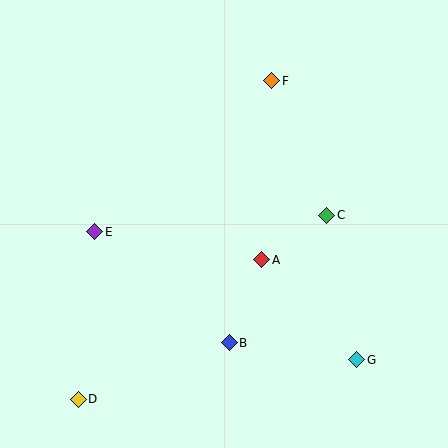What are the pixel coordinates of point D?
Point D is at (78, 399).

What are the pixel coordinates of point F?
Point F is at (272, 81).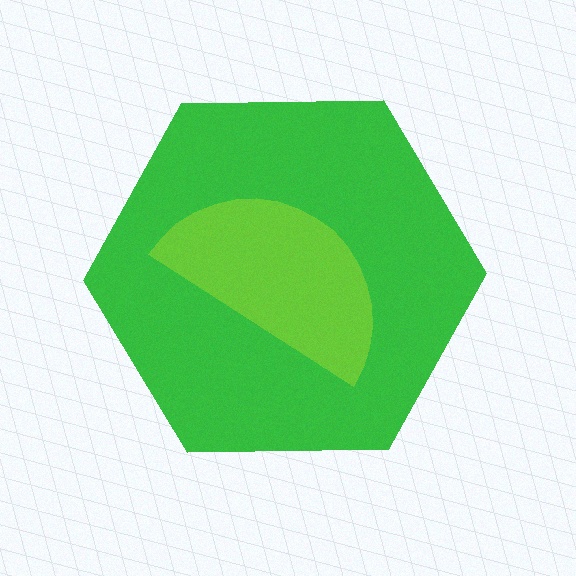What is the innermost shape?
The lime semicircle.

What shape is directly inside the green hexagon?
The lime semicircle.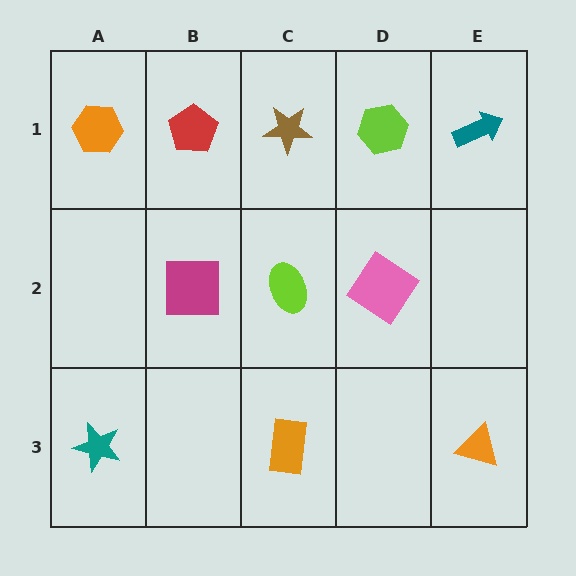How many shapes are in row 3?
3 shapes.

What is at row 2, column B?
A magenta square.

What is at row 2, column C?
A lime ellipse.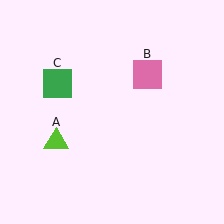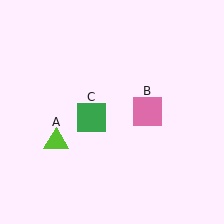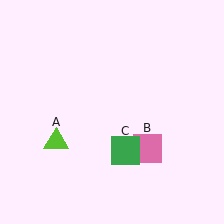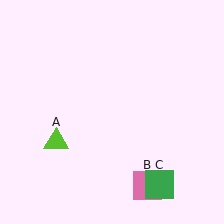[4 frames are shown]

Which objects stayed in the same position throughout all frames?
Lime triangle (object A) remained stationary.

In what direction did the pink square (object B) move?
The pink square (object B) moved down.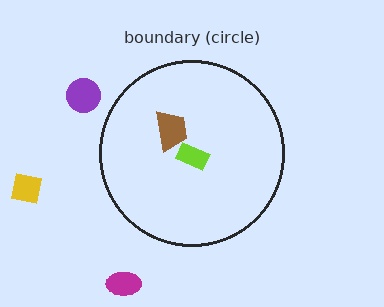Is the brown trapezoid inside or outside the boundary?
Inside.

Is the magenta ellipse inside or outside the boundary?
Outside.